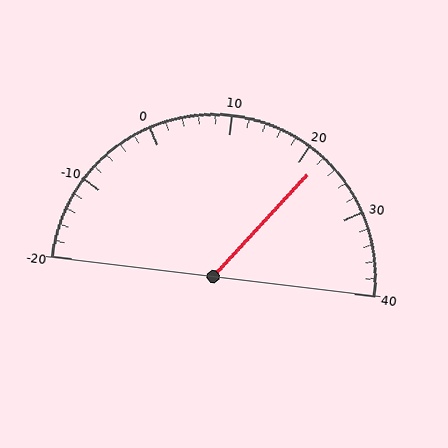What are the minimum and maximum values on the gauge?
The gauge ranges from -20 to 40.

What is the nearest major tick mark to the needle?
The nearest major tick mark is 20.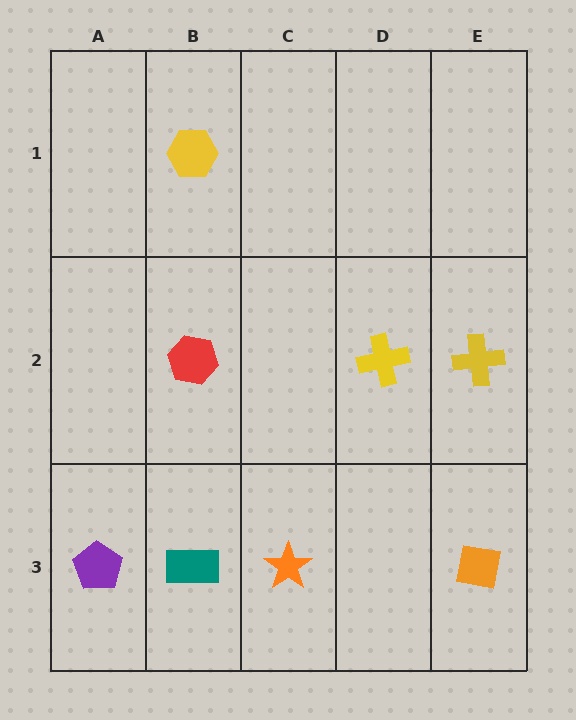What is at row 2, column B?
A red hexagon.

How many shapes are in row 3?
4 shapes.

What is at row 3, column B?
A teal rectangle.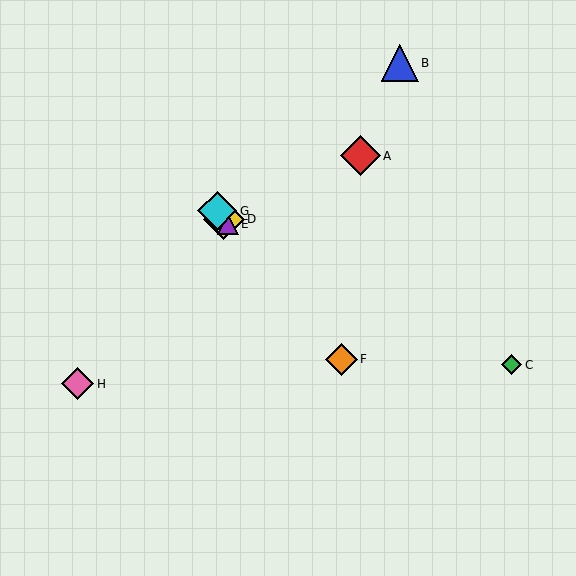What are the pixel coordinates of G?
Object G is at (217, 211).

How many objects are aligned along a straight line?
4 objects (D, E, F, G) are aligned along a straight line.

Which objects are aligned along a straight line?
Objects D, E, F, G are aligned along a straight line.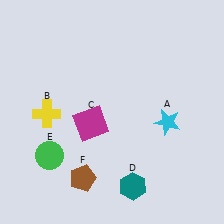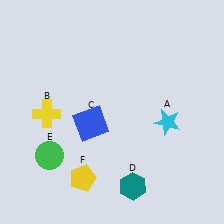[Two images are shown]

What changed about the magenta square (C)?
In Image 1, C is magenta. In Image 2, it changed to blue.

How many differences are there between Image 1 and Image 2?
There are 2 differences between the two images.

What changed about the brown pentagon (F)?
In Image 1, F is brown. In Image 2, it changed to yellow.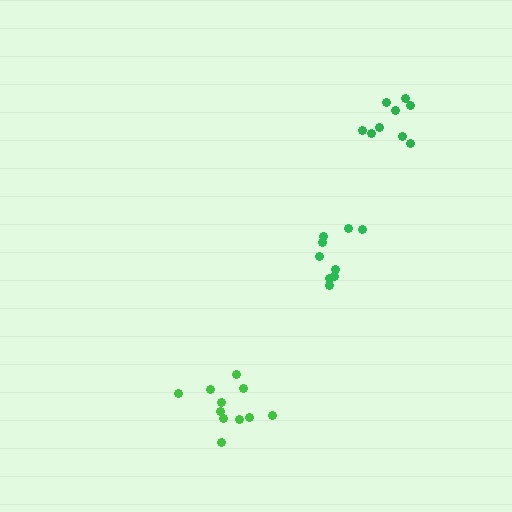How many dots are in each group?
Group 1: 9 dots, Group 2: 9 dots, Group 3: 11 dots (29 total).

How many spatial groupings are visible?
There are 3 spatial groupings.